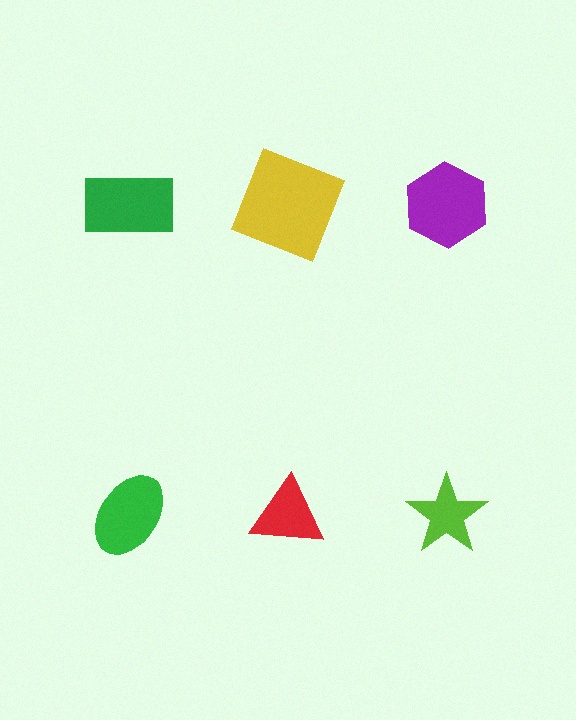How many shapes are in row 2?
3 shapes.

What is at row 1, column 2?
A yellow square.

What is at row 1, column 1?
A green rectangle.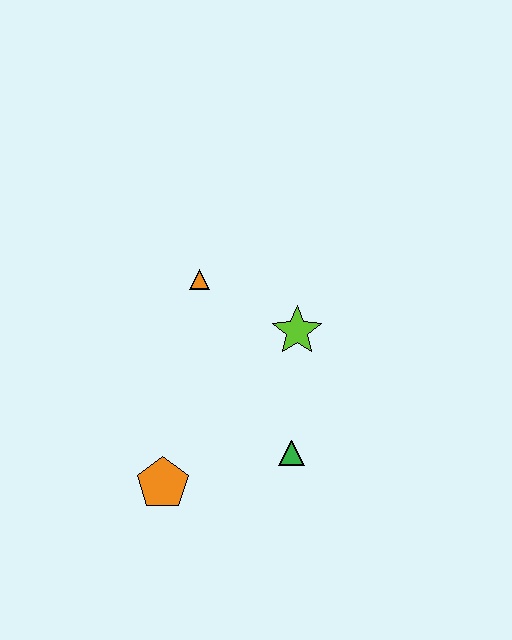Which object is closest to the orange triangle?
The lime star is closest to the orange triangle.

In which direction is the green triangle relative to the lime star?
The green triangle is below the lime star.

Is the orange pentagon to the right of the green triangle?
No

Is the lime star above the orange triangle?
No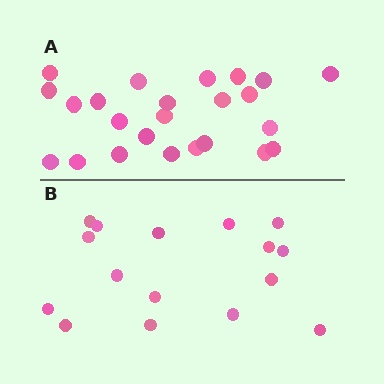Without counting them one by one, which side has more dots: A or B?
Region A (the top region) has more dots.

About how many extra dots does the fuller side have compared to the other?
Region A has roughly 8 or so more dots than region B.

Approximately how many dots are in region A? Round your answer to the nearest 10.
About 20 dots. (The exact count is 24, which rounds to 20.)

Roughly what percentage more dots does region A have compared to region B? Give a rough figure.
About 50% more.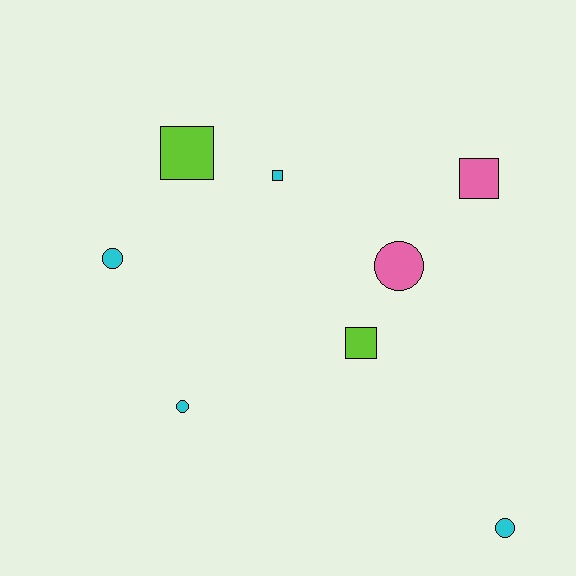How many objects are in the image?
There are 8 objects.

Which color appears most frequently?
Cyan, with 4 objects.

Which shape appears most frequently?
Square, with 4 objects.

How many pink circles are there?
There is 1 pink circle.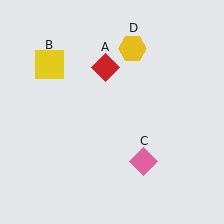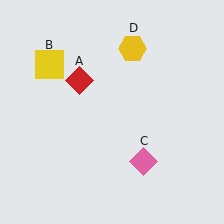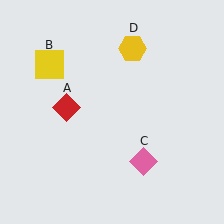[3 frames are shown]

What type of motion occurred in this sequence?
The red diamond (object A) rotated counterclockwise around the center of the scene.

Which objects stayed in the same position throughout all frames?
Yellow square (object B) and pink diamond (object C) and yellow hexagon (object D) remained stationary.